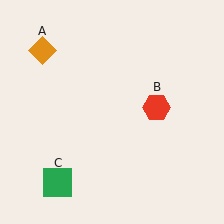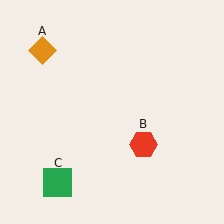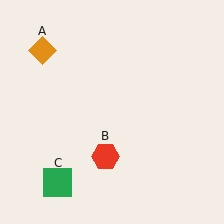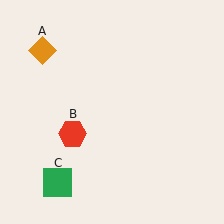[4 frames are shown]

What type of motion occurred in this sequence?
The red hexagon (object B) rotated clockwise around the center of the scene.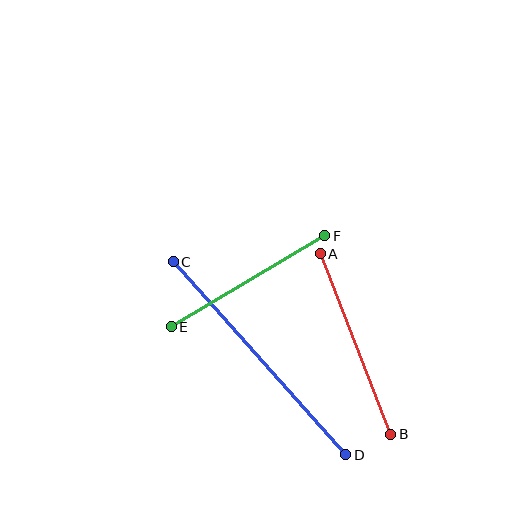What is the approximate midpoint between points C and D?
The midpoint is at approximately (260, 358) pixels.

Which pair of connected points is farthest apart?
Points C and D are farthest apart.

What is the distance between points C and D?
The distance is approximately 259 pixels.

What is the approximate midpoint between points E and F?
The midpoint is at approximately (248, 281) pixels.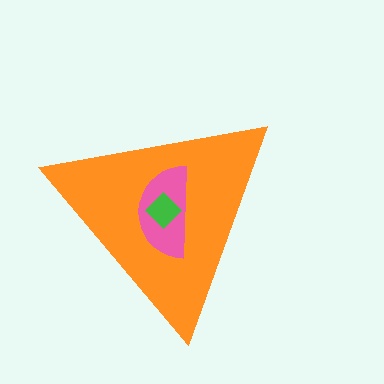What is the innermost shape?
The green diamond.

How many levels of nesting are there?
3.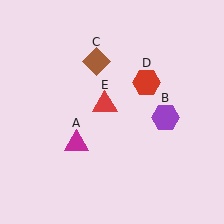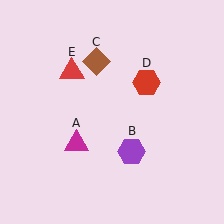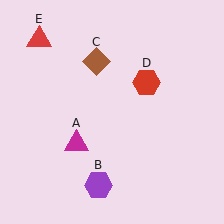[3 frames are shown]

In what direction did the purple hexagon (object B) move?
The purple hexagon (object B) moved down and to the left.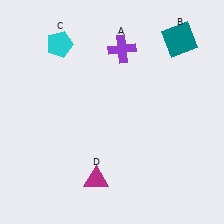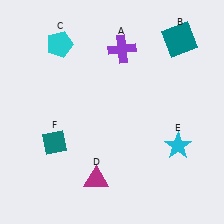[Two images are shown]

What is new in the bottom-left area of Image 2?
A teal diamond (F) was added in the bottom-left area of Image 2.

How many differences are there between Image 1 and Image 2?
There are 2 differences between the two images.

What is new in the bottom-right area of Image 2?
A cyan star (E) was added in the bottom-right area of Image 2.